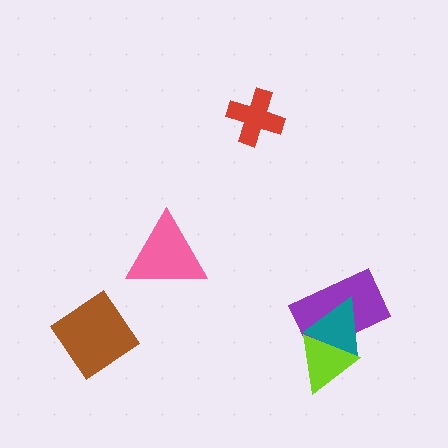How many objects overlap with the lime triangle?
2 objects overlap with the lime triangle.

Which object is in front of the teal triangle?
The lime triangle is in front of the teal triangle.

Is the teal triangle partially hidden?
Yes, it is partially covered by another shape.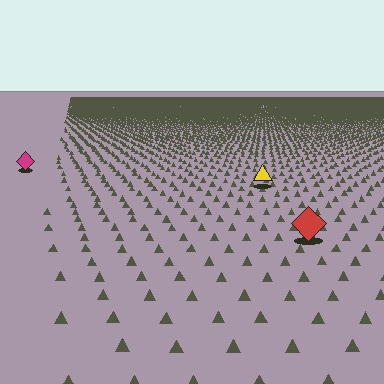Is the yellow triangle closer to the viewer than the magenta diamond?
Yes. The yellow triangle is closer — you can tell from the texture gradient: the ground texture is coarser near it.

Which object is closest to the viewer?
The red diamond is closest. The texture marks near it are larger and more spread out.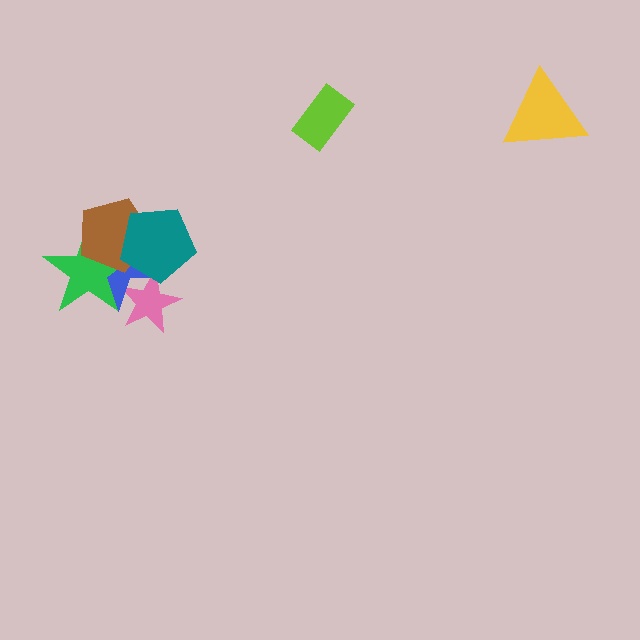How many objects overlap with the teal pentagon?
4 objects overlap with the teal pentagon.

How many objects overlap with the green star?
4 objects overlap with the green star.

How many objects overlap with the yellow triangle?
0 objects overlap with the yellow triangle.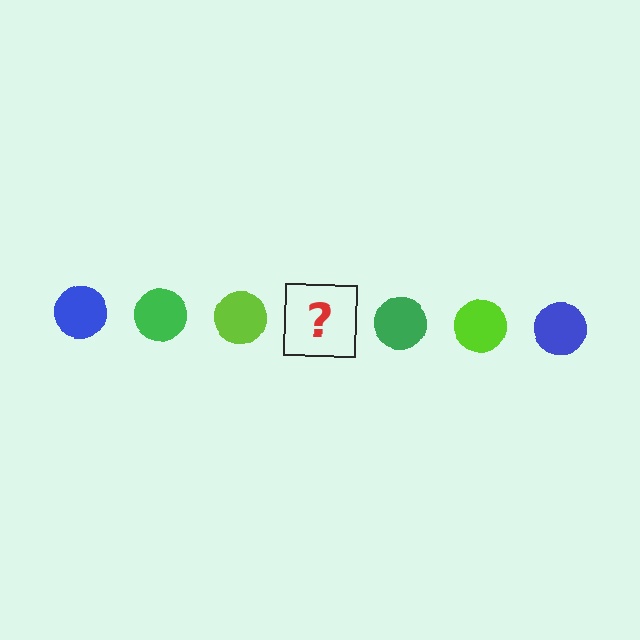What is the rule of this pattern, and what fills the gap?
The rule is that the pattern cycles through blue, green, lime circles. The gap should be filled with a blue circle.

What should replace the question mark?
The question mark should be replaced with a blue circle.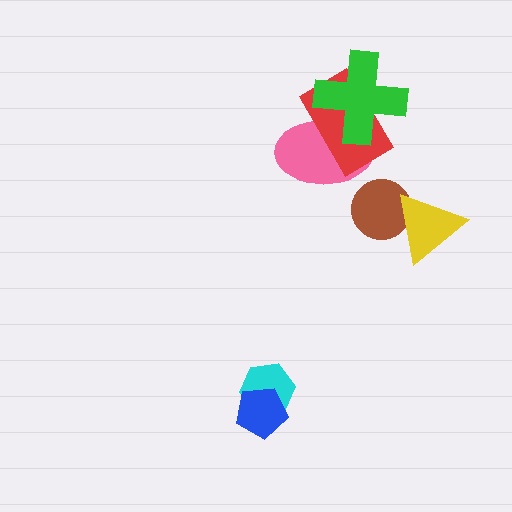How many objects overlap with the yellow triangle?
1 object overlaps with the yellow triangle.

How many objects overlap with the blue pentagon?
1 object overlaps with the blue pentagon.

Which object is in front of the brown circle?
The yellow triangle is in front of the brown circle.